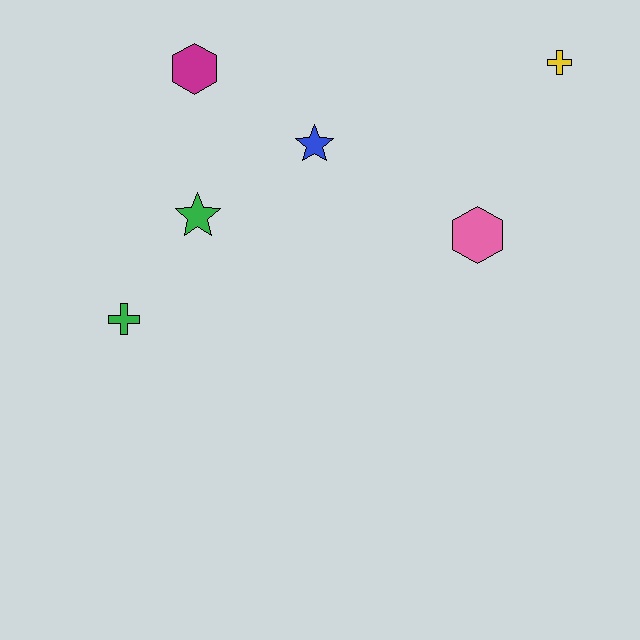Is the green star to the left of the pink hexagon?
Yes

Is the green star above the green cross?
Yes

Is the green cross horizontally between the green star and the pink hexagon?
No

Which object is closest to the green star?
The green cross is closest to the green star.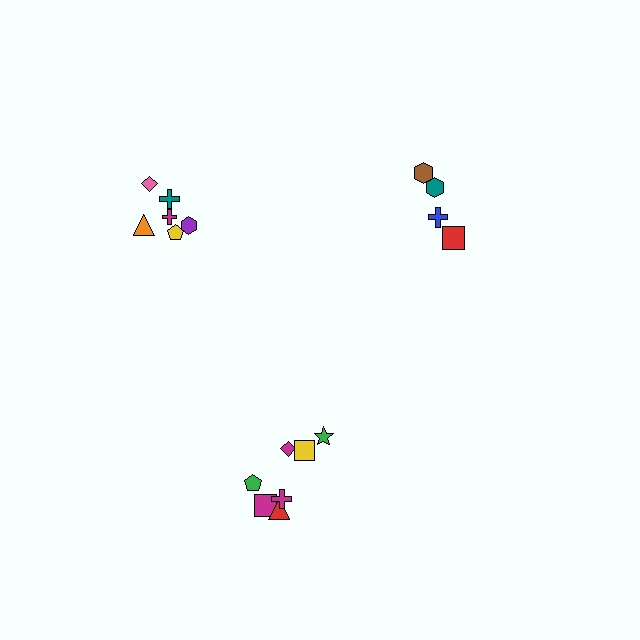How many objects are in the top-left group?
There are 6 objects.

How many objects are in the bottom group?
There are 7 objects.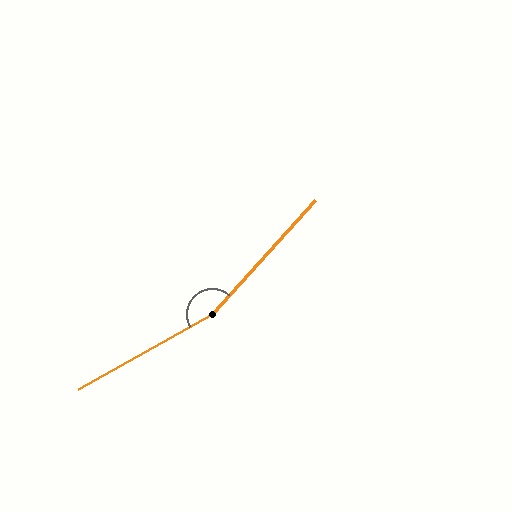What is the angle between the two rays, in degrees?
Approximately 162 degrees.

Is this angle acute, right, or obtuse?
It is obtuse.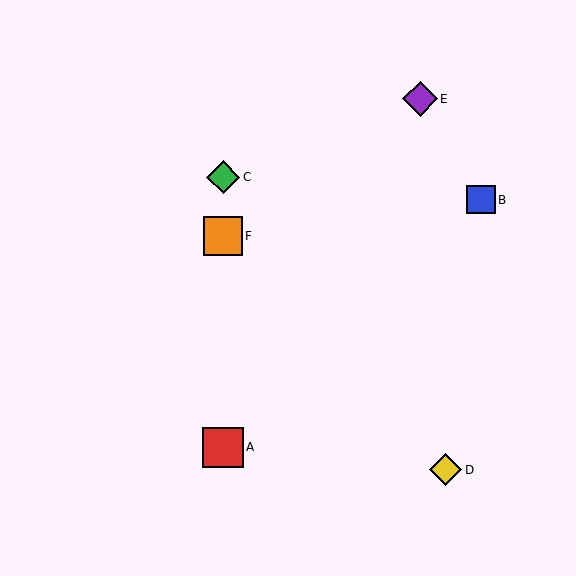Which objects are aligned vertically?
Objects A, C, F are aligned vertically.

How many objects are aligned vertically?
3 objects (A, C, F) are aligned vertically.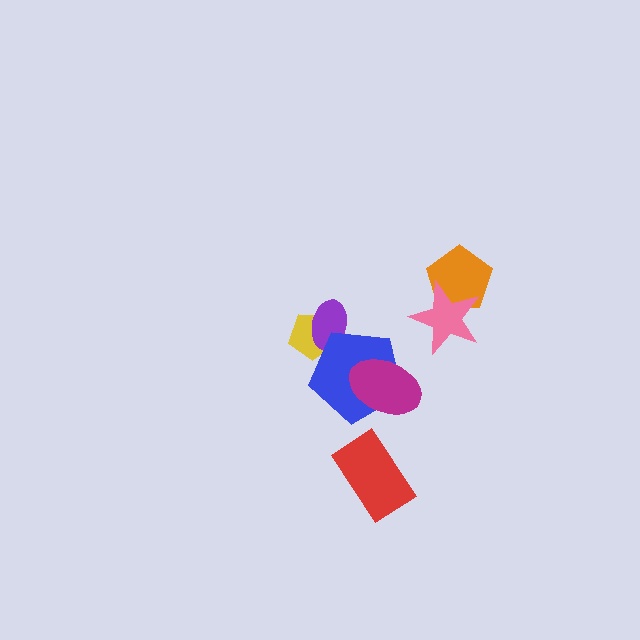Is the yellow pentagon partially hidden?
Yes, it is partially covered by another shape.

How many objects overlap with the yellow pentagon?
2 objects overlap with the yellow pentagon.